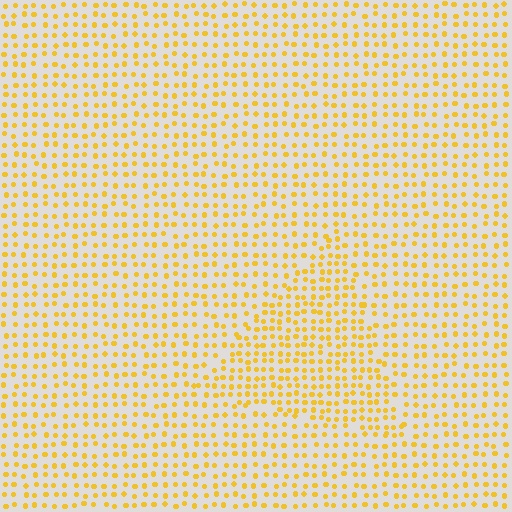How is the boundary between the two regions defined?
The boundary is defined by a change in element density (approximately 1.5x ratio). All elements are the same color, size, and shape.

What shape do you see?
I see a triangle.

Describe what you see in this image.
The image contains small yellow elements arranged at two different densities. A triangle-shaped region is visible where the elements are more densely packed than the surrounding area.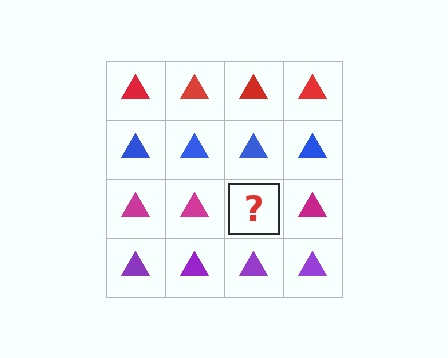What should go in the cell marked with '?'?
The missing cell should contain a magenta triangle.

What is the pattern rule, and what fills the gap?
The rule is that each row has a consistent color. The gap should be filled with a magenta triangle.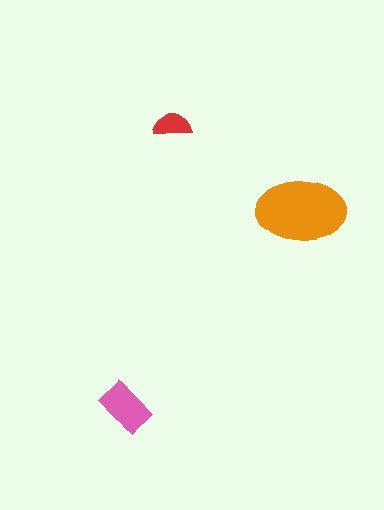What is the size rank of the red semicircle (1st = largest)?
3rd.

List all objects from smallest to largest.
The red semicircle, the pink rectangle, the orange ellipse.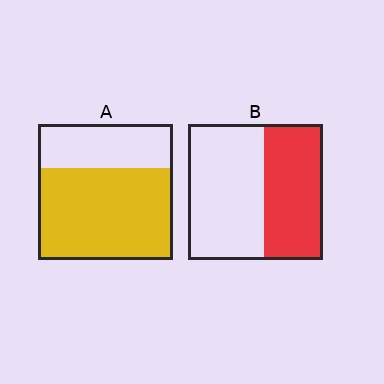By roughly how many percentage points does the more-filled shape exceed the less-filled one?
By roughly 25 percentage points (A over B).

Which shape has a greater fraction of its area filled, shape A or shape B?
Shape A.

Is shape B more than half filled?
No.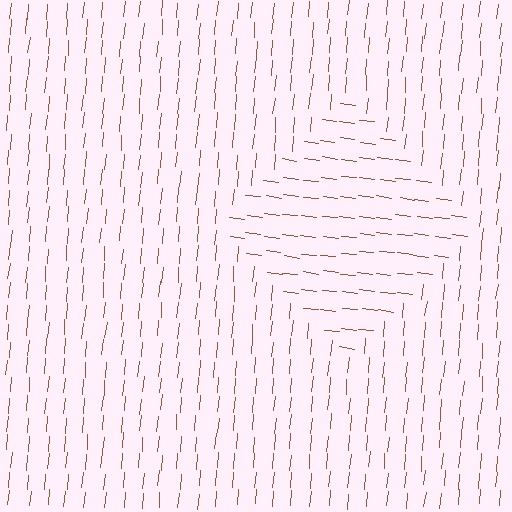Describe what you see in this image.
The image is filled with small brown line segments. A diamond region in the image has lines oriented differently from the surrounding lines, creating a visible texture boundary.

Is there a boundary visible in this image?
Yes, there is a texture boundary formed by a change in line orientation.